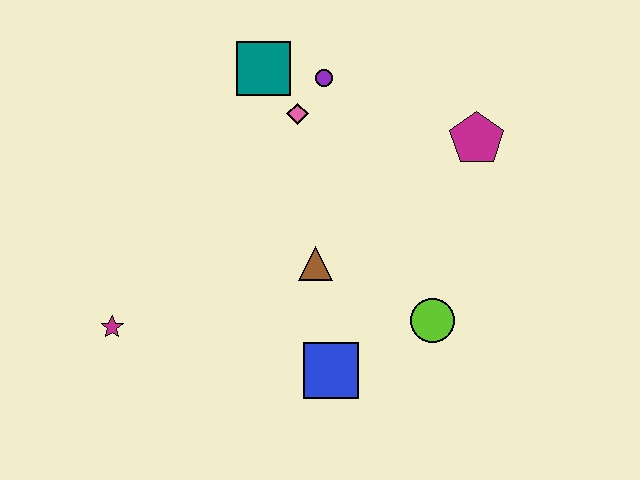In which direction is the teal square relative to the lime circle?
The teal square is above the lime circle.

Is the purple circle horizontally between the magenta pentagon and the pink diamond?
Yes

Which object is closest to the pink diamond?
The purple circle is closest to the pink diamond.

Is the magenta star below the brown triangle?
Yes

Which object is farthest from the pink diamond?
The magenta star is farthest from the pink diamond.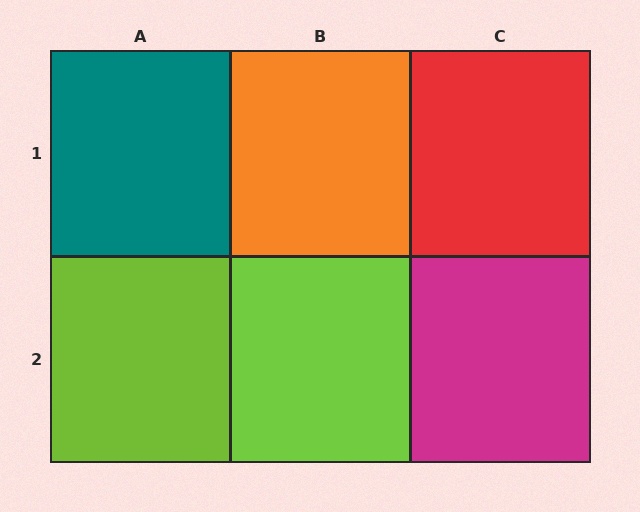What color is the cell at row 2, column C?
Magenta.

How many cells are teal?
1 cell is teal.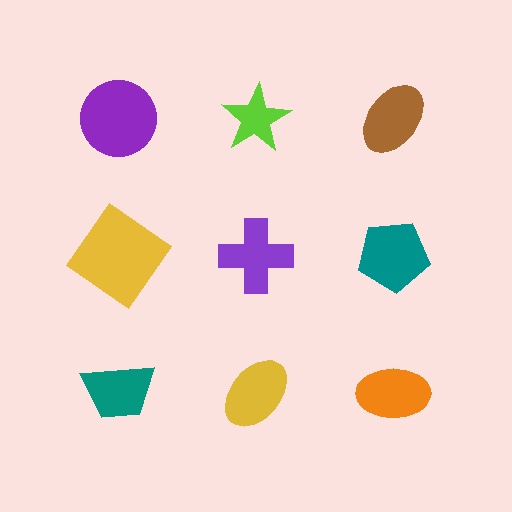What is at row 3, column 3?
An orange ellipse.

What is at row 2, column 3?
A teal pentagon.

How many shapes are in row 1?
3 shapes.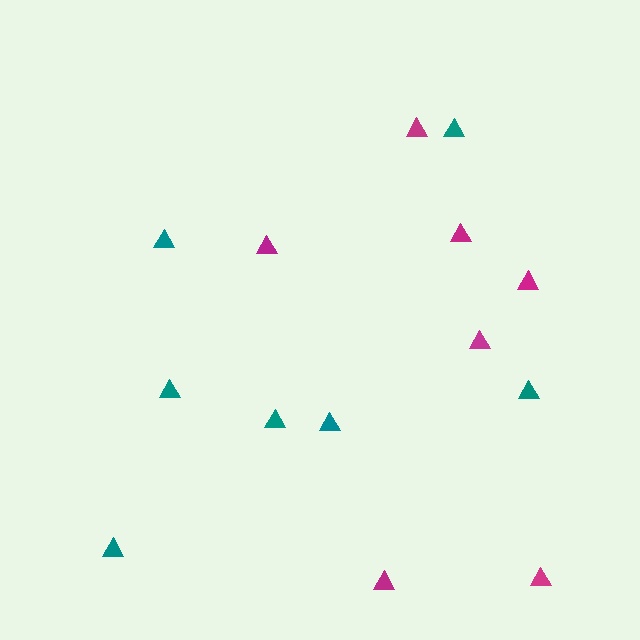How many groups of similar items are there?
There are 2 groups: one group of teal triangles (7) and one group of magenta triangles (7).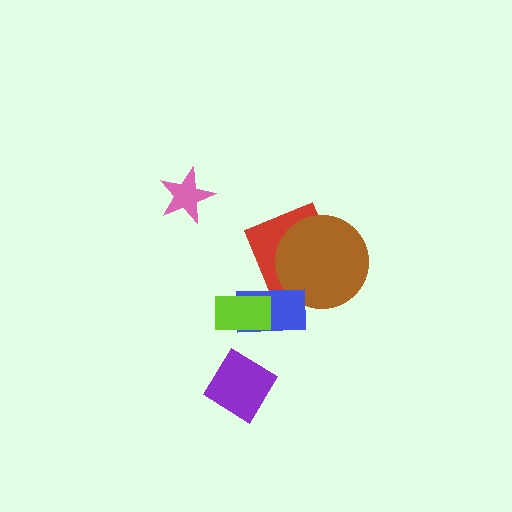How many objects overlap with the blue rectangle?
2 objects overlap with the blue rectangle.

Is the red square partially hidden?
Yes, it is partially covered by another shape.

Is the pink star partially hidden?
No, no other shape covers it.